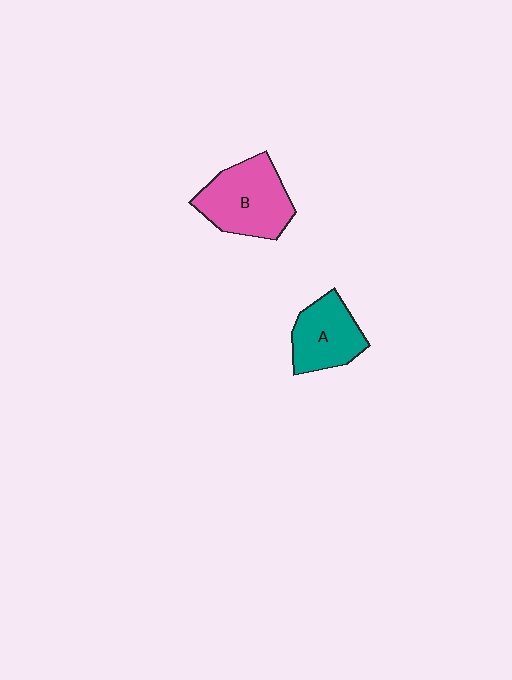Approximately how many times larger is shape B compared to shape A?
Approximately 1.3 times.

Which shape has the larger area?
Shape B (pink).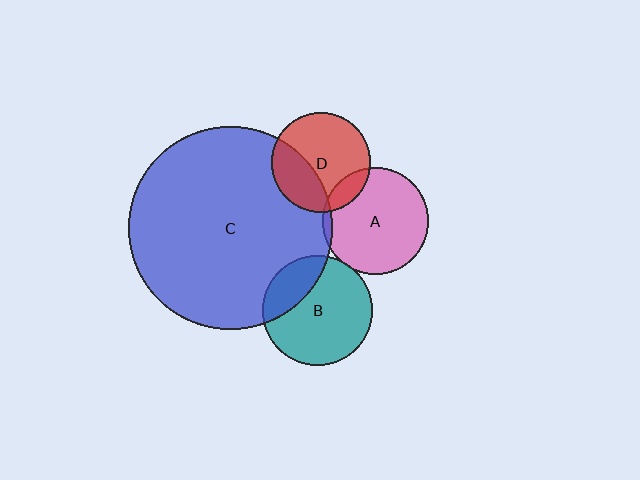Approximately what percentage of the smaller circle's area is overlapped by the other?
Approximately 5%.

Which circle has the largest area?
Circle C (blue).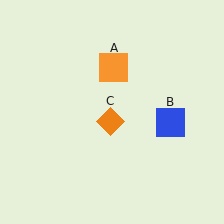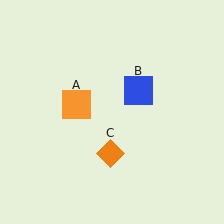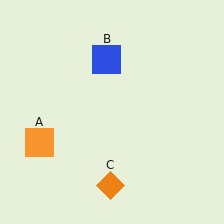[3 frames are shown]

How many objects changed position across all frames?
3 objects changed position: orange square (object A), blue square (object B), orange diamond (object C).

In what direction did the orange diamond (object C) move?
The orange diamond (object C) moved down.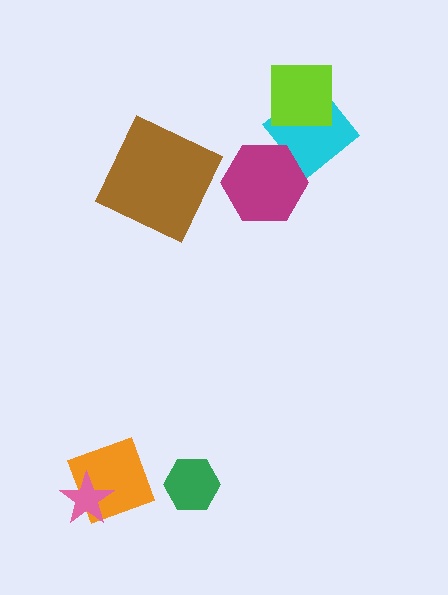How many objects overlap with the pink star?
1 object overlaps with the pink star.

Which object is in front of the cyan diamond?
The lime square is in front of the cyan diamond.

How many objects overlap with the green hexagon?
0 objects overlap with the green hexagon.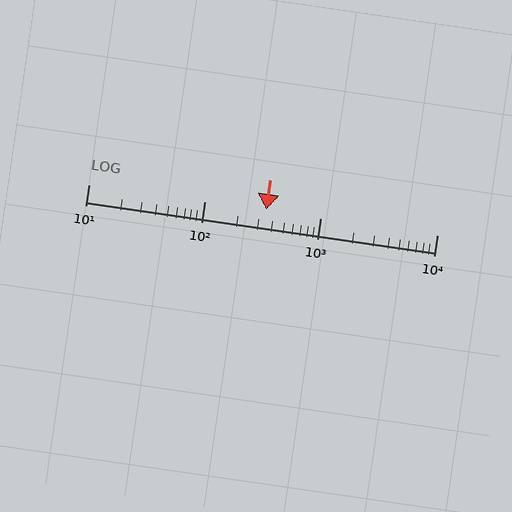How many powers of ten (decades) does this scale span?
The scale spans 3 decades, from 10 to 10000.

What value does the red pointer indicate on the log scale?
The pointer indicates approximately 340.